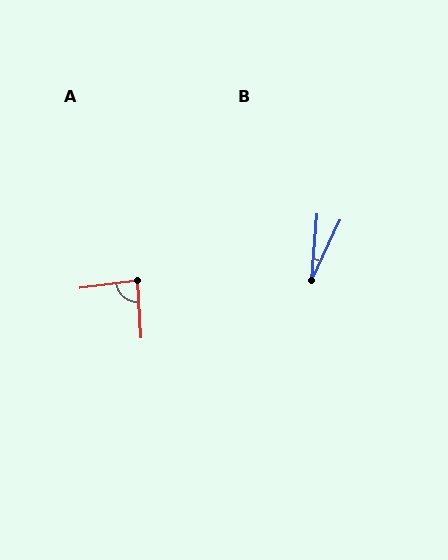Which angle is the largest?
A, at approximately 86 degrees.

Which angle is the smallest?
B, at approximately 20 degrees.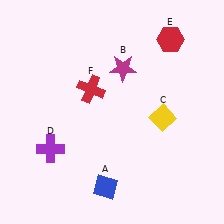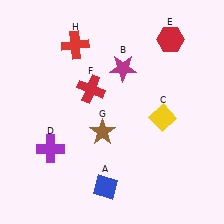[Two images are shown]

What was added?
A brown star (G), a red cross (H) were added in Image 2.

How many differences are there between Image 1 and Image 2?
There are 2 differences between the two images.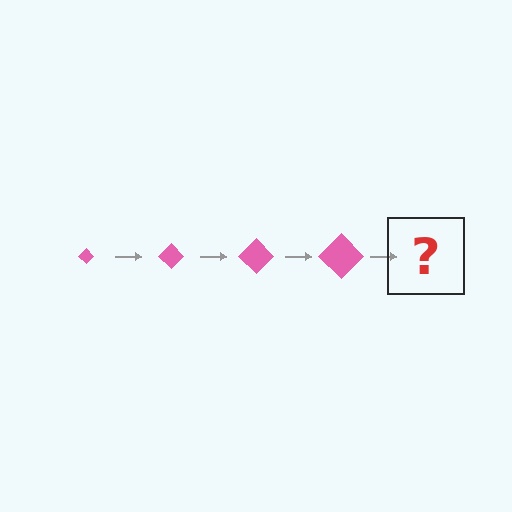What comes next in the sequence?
The next element should be a pink diamond, larger than the previous one.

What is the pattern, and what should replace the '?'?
The pattern is that the diamond gets progressively larger each step. The '?' should be a pink diamond, larger than the previous one.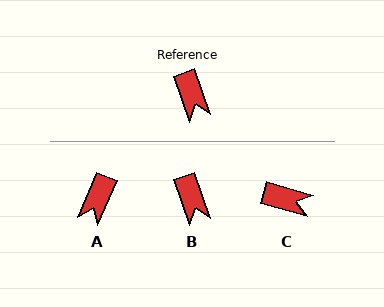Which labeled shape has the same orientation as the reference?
B.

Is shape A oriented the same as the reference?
No, it is off by about 43 degrees.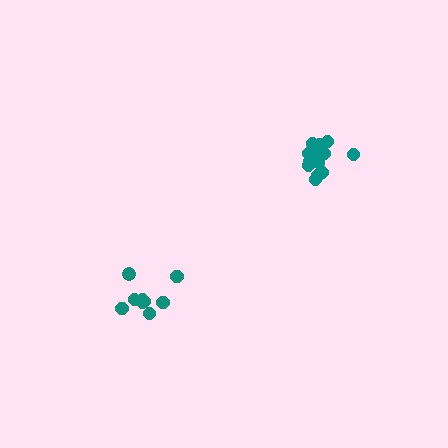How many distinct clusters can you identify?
There are 2 distinct clusters.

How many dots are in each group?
Group 1: 9 dots, Group 2: 13 dots (22 total).